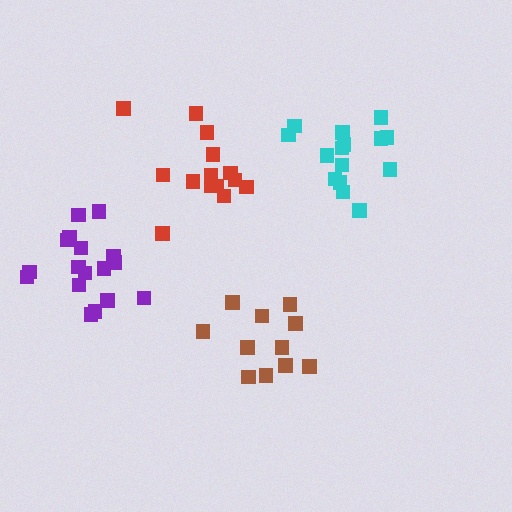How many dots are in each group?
Group 1: 11 dots, Group 2: 17 dots, Group 3: 14 dots, Group 4: 15 dots (57 total).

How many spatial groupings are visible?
There are 4 spatial groupings.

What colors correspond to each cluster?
The clusters are colored: brown, purple, red, cyan.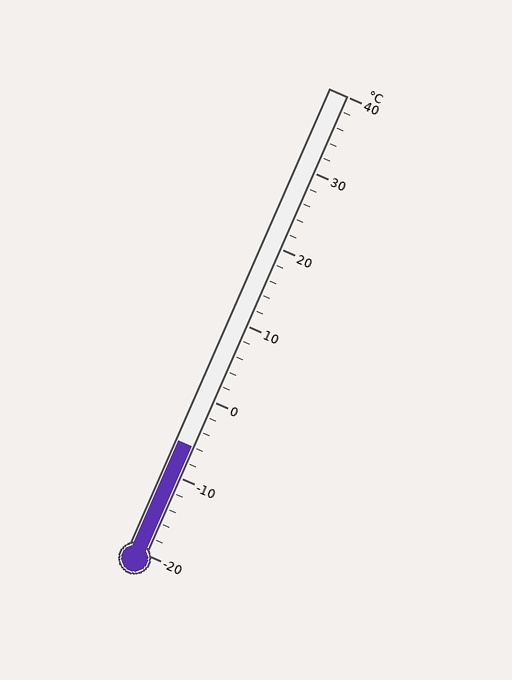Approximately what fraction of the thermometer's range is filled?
The thermometer is filled to approximately 25% of its range.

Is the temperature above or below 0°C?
The temperature is below 0°C.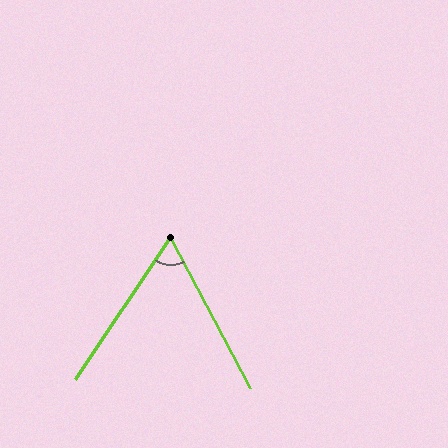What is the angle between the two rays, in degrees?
Approximately 61 degrees.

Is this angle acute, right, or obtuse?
It is acute.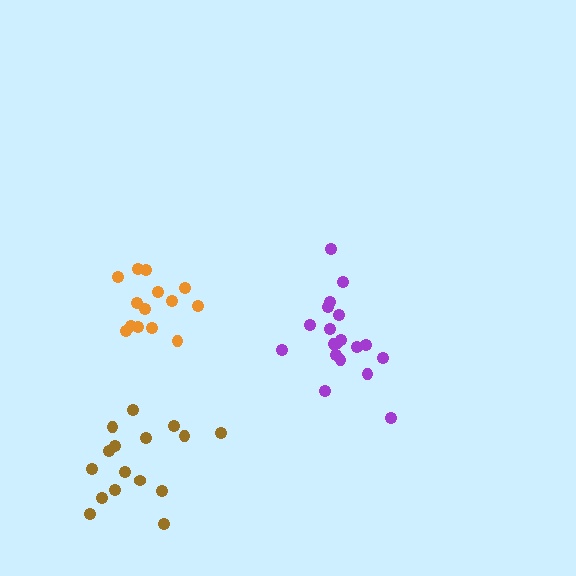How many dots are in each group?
Group 1: 19 dots, Group 2: 16 dots, Group 3: 14 dots (49 total).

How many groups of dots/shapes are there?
There are 3 groups.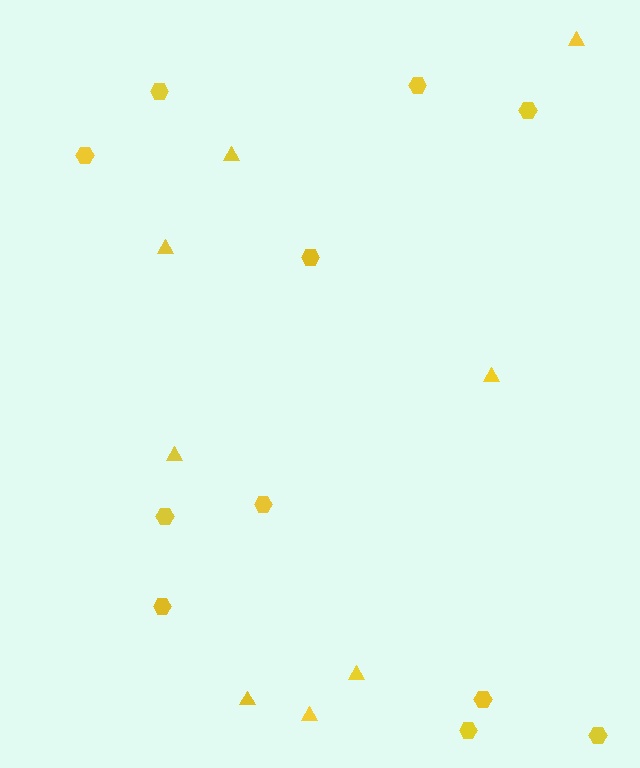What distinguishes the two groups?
There are 2 groups: one group of triangles (8) and one group of hexagons (11).